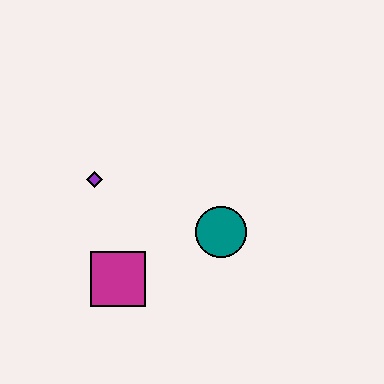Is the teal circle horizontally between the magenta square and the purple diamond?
No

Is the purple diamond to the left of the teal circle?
Yes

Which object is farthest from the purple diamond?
The teal circle is farthest from the purple diamond.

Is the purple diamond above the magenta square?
Yes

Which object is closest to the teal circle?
The magenta square is closest to the teal circle.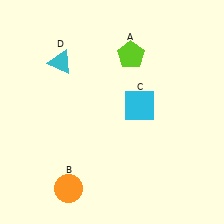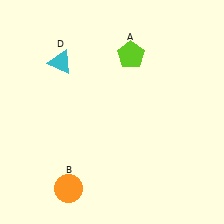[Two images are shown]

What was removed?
The cyan square (C) was removed in Image 2.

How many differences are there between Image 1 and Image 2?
There is 1 difference between the two images.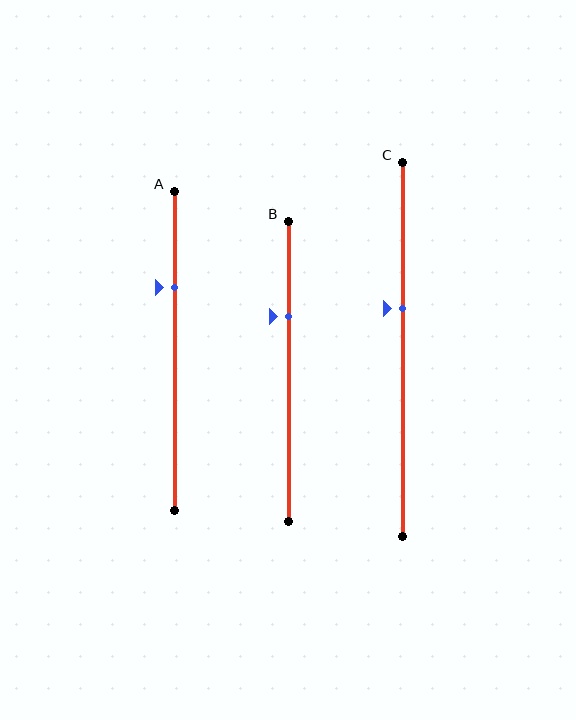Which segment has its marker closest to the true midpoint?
Segment C has its marker closest to the true midpoint.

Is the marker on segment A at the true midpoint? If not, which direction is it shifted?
No, the marker on segment A is shifted upward by about 20% of the segment length.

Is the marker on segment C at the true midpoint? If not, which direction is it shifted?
No, the marker on segment C is shifted upward by about 11% of the segment length.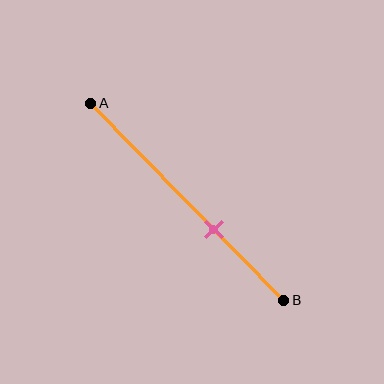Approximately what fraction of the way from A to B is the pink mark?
The pink mark is approximately 65% of the way from A to B.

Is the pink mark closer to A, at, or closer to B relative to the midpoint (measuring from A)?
The pink mark is closer to point B than the midpoint of segment AB.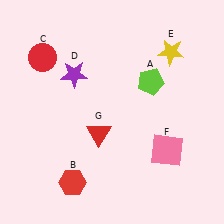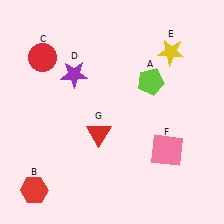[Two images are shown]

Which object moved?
The red hexagon (B) moved left.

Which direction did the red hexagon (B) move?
The red hexagon (B) moved left.